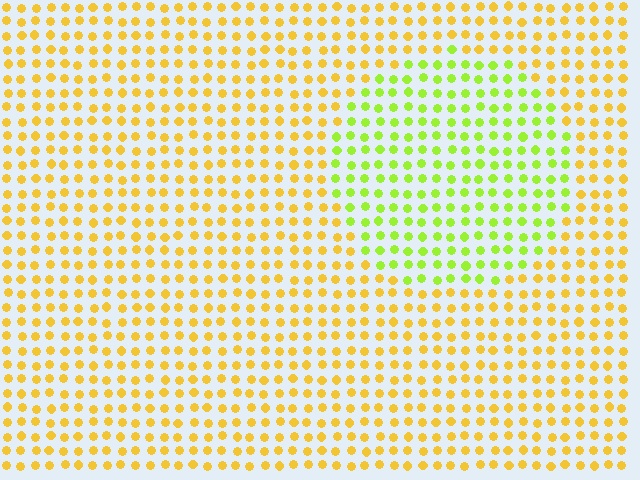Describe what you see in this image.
The image is filled with small yellow elements in a uniform arrangement. A circle-shaped region is visible where the elements are tinted to a slightly different hue, forming a subtle color boundary.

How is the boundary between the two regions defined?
The boundary is defined purely by a slight shift in hue (about 42 degrees). Spacing, size, and orientation are identical on both sides.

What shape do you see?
I see a circle.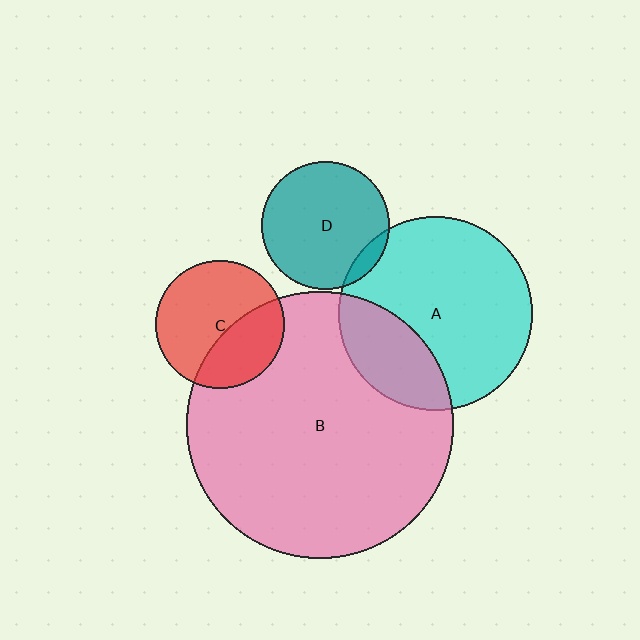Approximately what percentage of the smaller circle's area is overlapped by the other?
Approximately 25%.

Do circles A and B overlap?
Yes.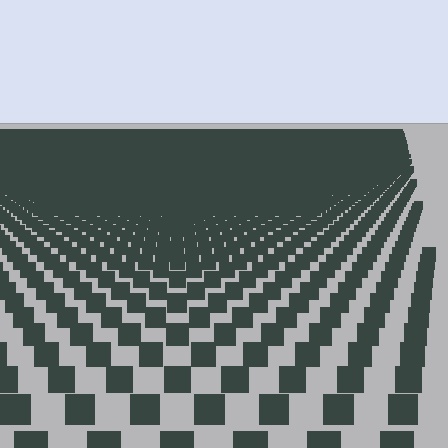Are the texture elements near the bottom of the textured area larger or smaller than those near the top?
Larger. Near the bottom, elements are closer to the viewer and appear at a bigger on-screen size.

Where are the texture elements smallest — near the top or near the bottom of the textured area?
Near the top.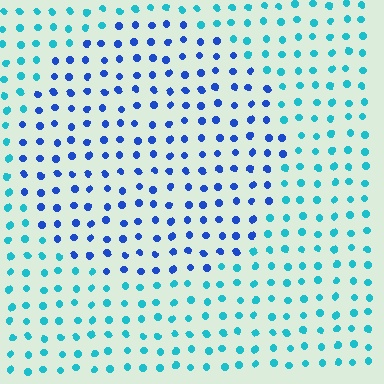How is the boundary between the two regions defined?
The boundary is defined purely by a slight shift in hue (about 40 degrees). Spacing, size, and orientation are identical on both sides.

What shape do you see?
I see a circle.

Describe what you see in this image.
The image is filled with small cyan elements in a uniform arrangement. A circle-shaped region is visible where the elements are tinted to a slightly different hue, forming a subtle color boundary.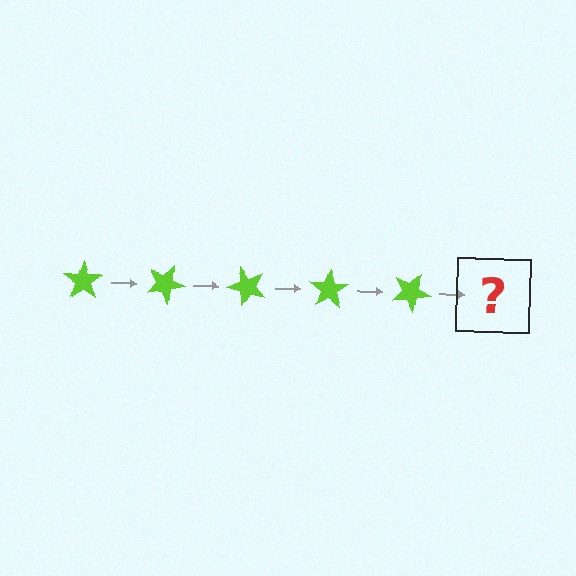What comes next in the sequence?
The next element should be a lime star rotated 125 degrees.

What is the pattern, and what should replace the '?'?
The pattern is that the star rotates 25 degrees each step. The '?' should be a lime star rotated 125 degrees.